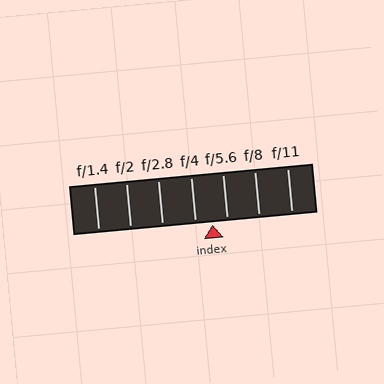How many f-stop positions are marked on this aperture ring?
There are 7 f-stop positions marked.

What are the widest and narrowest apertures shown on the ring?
The widest aperture shown is f/1.4 and the narrowest is f/11.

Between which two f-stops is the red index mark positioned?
The index mark is between f/4 and f/5.6.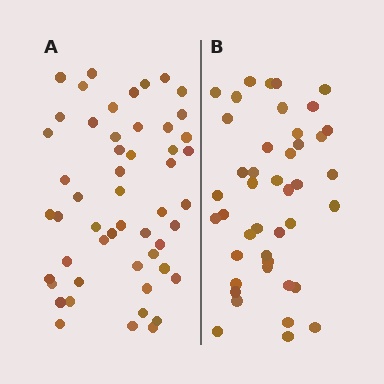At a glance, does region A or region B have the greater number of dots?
Region A (the left region) has more dots.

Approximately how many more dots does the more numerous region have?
Region A has roughly 8 or so more dots than region B.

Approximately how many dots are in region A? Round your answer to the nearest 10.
About 50 dots. (The exact count is 52, which rounds to 50.)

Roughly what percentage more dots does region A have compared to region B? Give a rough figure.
About 20% more.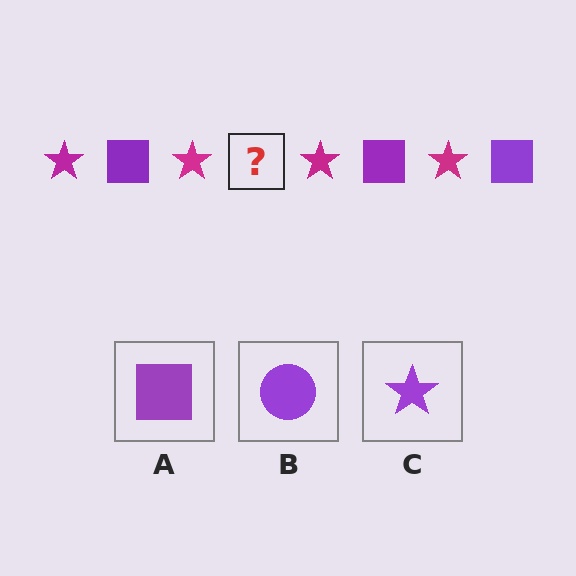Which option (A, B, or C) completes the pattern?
A.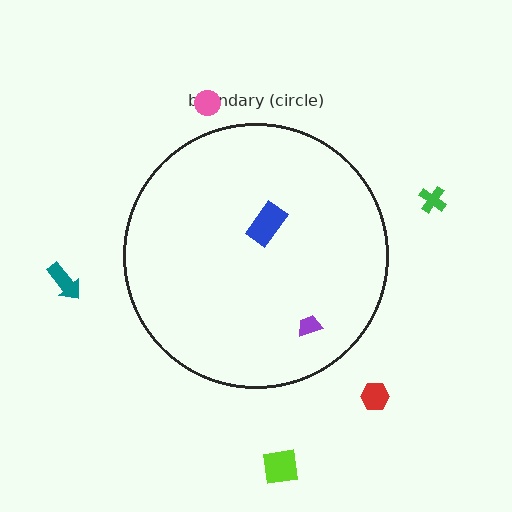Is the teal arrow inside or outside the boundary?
Outside.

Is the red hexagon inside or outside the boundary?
Outside.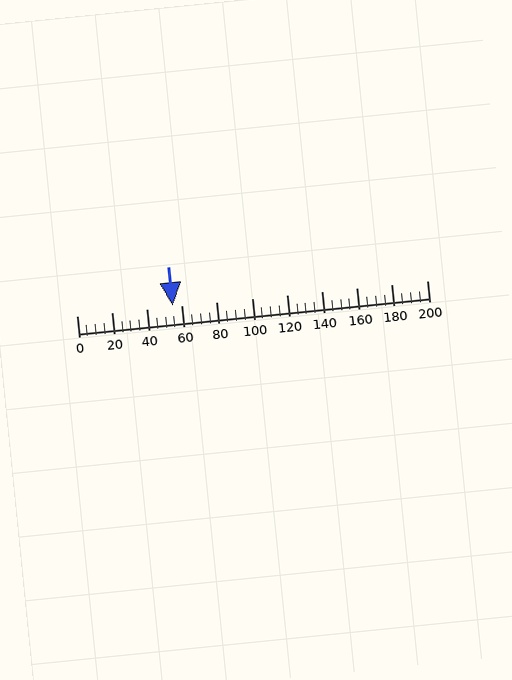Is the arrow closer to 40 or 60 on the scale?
The arrow is closer to 60.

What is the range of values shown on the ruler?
The ruler shows values from 0 to 200.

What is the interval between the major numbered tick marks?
The major tick marks are spaced 20 units apart.